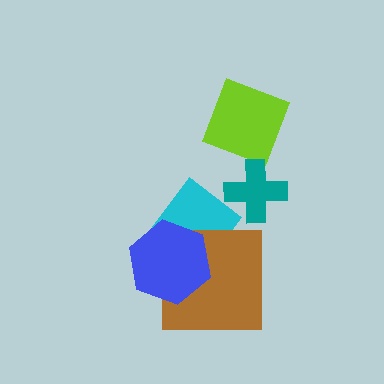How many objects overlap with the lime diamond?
1 object overlaps with the lime diamond.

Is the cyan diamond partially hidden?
Yes, it is partially covered by another shape.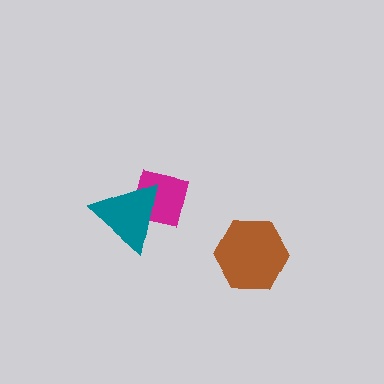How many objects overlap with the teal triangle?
1 object overlaps with the teal triangle.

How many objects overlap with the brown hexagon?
0 objects overlap with the brown hexagon.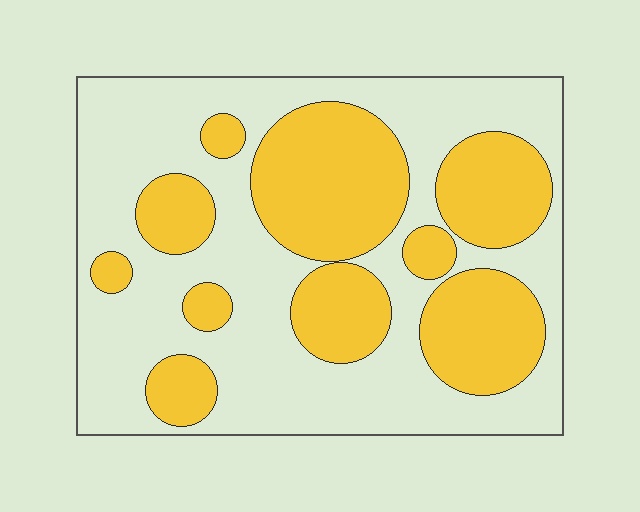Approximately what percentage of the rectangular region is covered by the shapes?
Approximately 40%.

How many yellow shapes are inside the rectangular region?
10.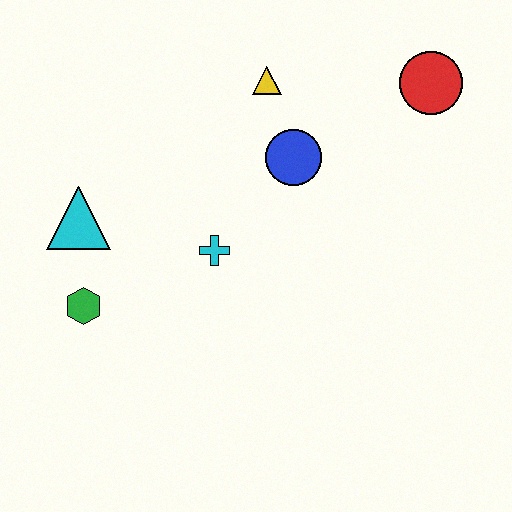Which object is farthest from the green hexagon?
The red circle is farthest from the green hexagon.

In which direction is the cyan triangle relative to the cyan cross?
The cyan triangle is to the left of the cyan cross.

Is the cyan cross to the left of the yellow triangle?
Yes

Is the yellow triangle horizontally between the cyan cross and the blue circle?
Yes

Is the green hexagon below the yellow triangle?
Yes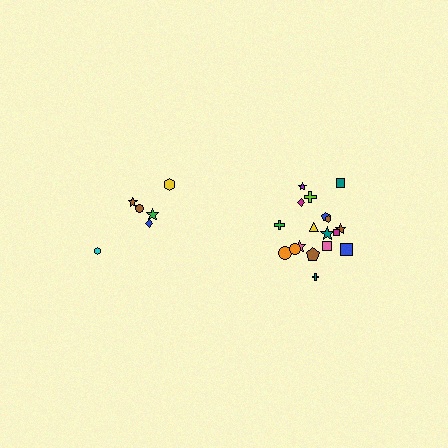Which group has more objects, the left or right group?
The right group.